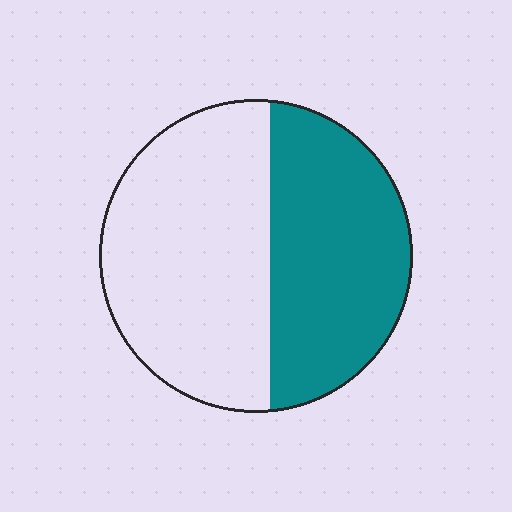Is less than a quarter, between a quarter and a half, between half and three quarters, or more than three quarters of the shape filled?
Between a quarter and a half.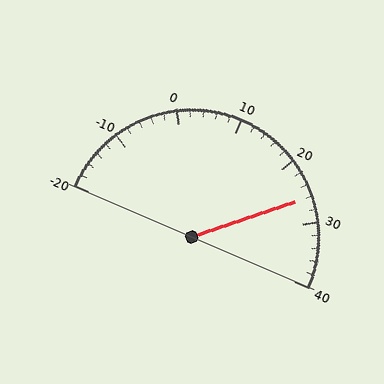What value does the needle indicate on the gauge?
The needle indicates approximately 26.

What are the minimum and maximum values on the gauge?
The gauge ranges from -20 to 40.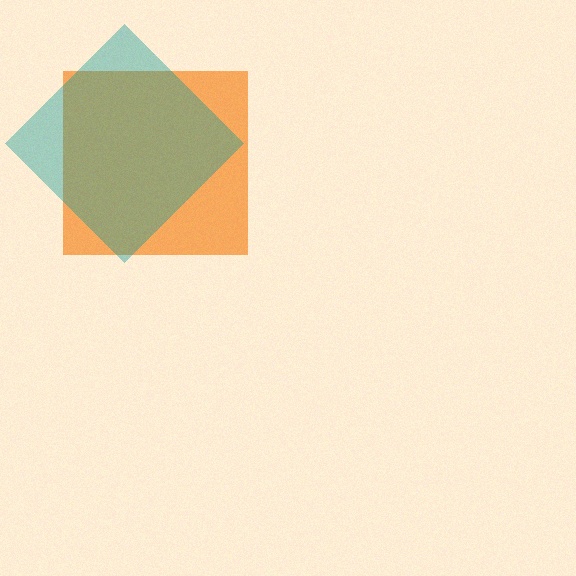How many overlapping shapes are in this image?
There are 2 overlapping shapes in the image.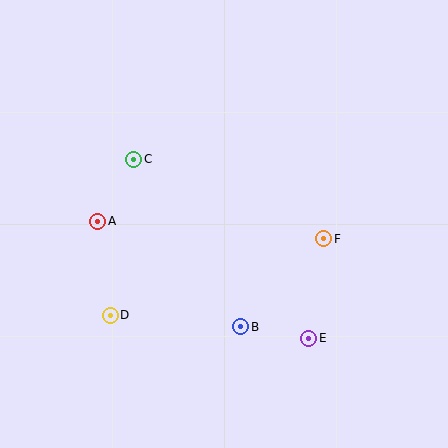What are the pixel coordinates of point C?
Point C is at (134, 159).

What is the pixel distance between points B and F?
The distance between B and F is 121 pixels.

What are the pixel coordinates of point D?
Point D is at (110, 315).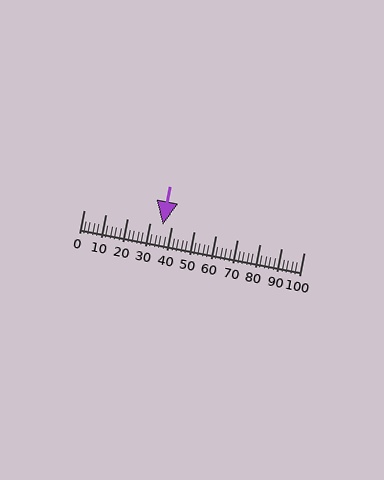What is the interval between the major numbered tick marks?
The major tick marks are spaced 10 units apart.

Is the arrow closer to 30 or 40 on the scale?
The arrow is closer to 40.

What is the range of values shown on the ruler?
The ruler shows values from 0 to 100.